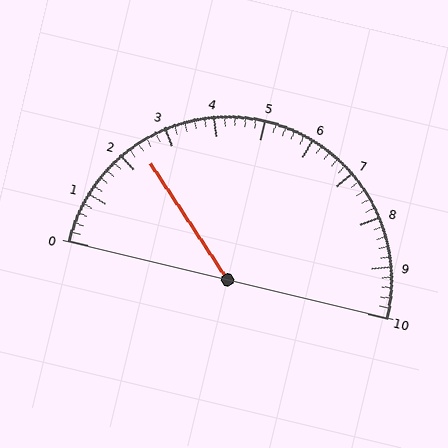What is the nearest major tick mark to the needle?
The nearest major tick mark is 2.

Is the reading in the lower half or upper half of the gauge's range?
The reading is in the lower half of the range (0 to 10).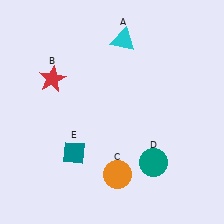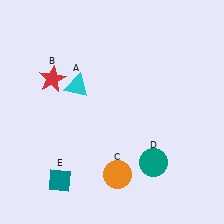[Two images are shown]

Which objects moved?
The objects that moved are: the cyan triangle (A), the teal diamond (E).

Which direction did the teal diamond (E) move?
The teal diamond (E) moved down.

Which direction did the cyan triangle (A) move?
The cyan triangle (A) moved left.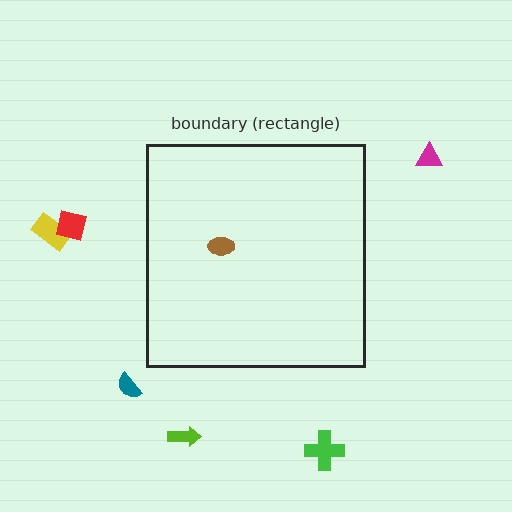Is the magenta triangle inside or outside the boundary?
Outside.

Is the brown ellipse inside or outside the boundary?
Inside.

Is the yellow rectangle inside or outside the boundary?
Outside.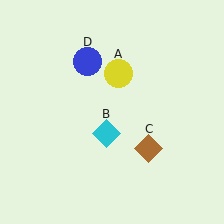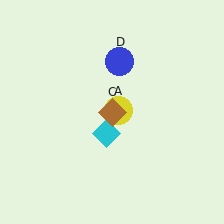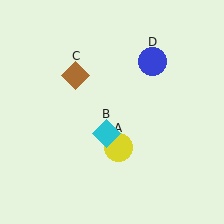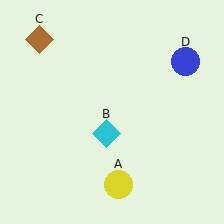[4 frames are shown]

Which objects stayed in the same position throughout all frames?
Cyan diamond (object B) remained stationary.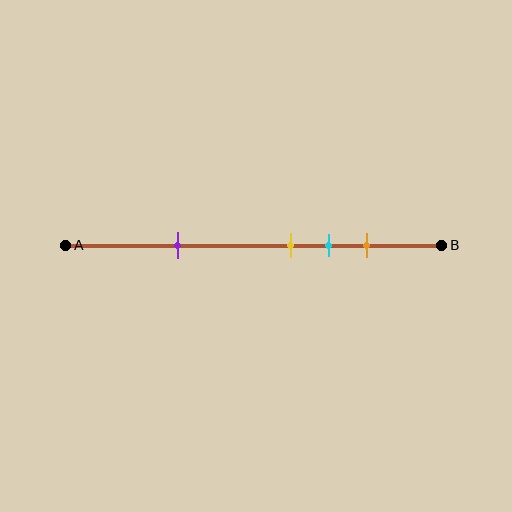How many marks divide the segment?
There are 4 marks dividing the segment.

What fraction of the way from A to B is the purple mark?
The purple mark is approximately 30% (0.3) of the way from A to B.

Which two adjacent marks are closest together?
The yellow and cyan marks are the closest adjacent pair.